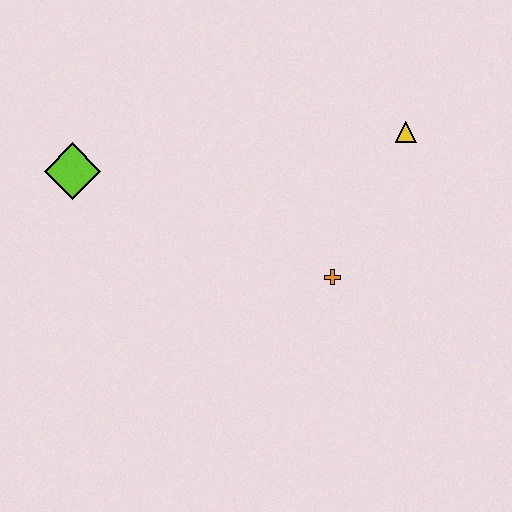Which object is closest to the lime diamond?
The orange cross is closest to the lime diamond.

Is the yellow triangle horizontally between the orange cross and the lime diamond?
No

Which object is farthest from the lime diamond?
The yellow triangle is farthest from the lime diamond.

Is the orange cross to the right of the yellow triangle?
No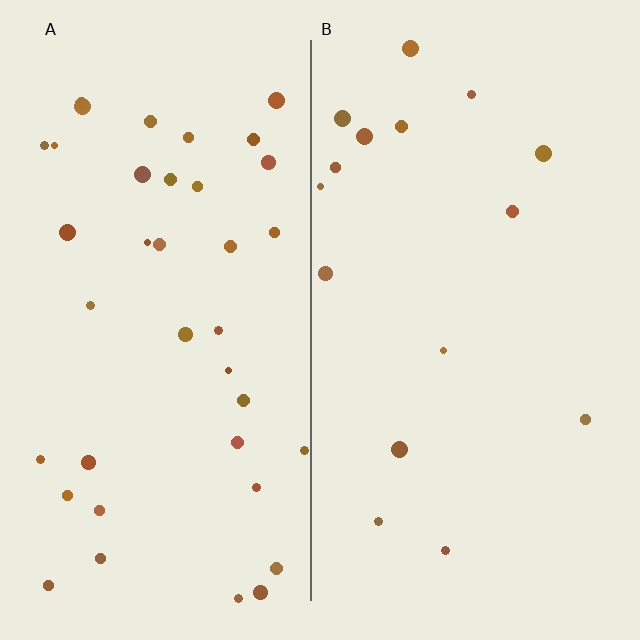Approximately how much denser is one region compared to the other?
Approximately 2.4× — region A over region B.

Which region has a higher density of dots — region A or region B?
A (the left).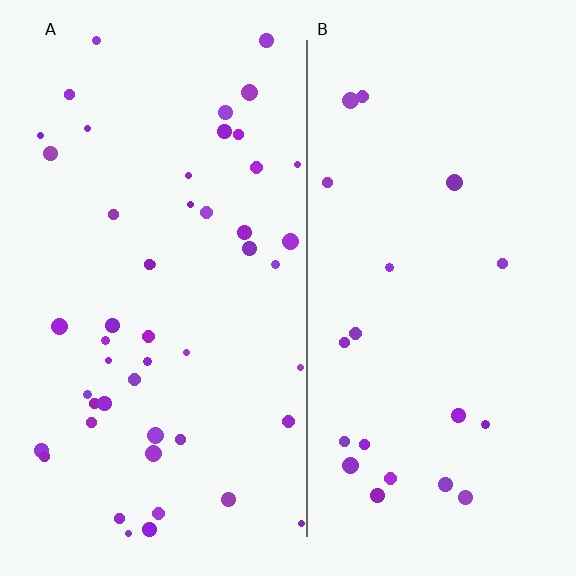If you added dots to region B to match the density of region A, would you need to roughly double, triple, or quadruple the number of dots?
Approximately double.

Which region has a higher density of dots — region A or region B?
A (the left).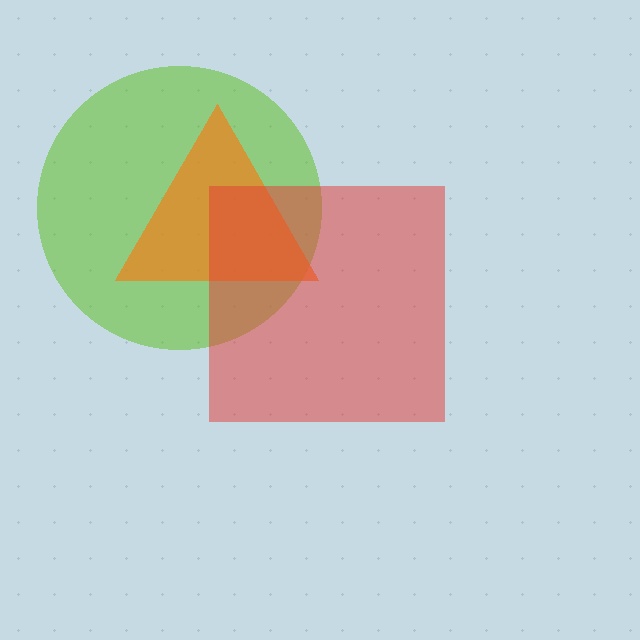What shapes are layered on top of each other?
The layered shapes are: a lime circle, an orange triangle, a red square.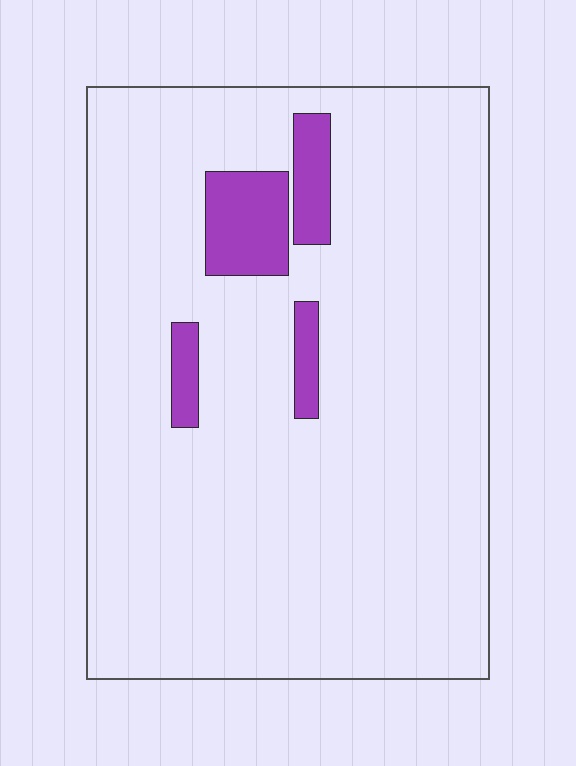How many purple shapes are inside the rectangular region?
4.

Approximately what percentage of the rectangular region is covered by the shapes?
Approximately 10%.